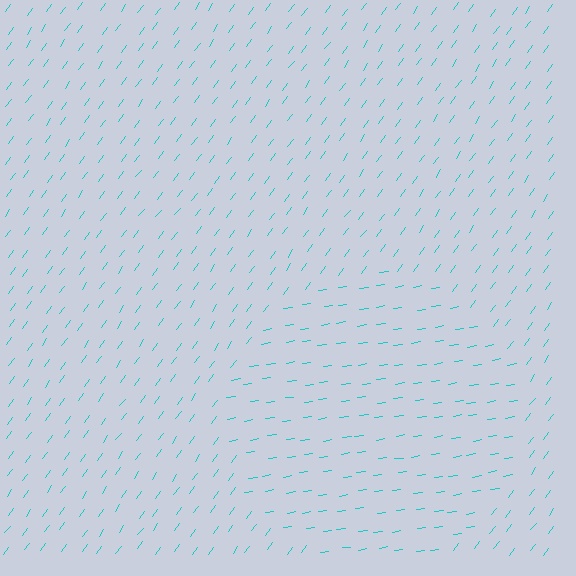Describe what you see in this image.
The image is filled with small cyan line segments. A circle region in the image has lines oriented differently from the surrounding lines, creating a visible texture boundary.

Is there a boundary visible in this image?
Yes, there is a texture boundary formed by a change in line orientation.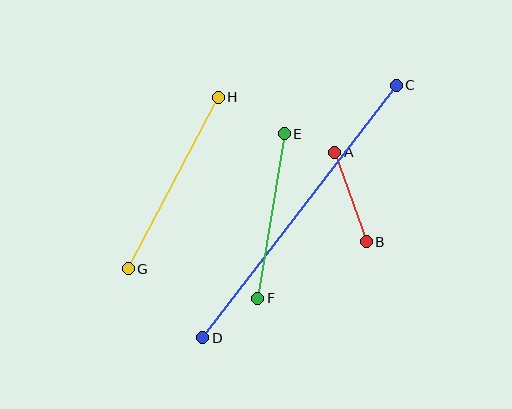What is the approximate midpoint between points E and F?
The midpoint is at approximately (271, 216) pixels.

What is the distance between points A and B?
The distance is approximately 95 pixels.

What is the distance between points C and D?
The distance is approximately 318 pixels.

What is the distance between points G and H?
The distance is approximately 194 pixels.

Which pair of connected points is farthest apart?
Points C and D are farthest apart.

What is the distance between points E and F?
The distance is approximately 166 pixels.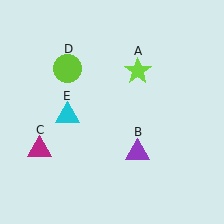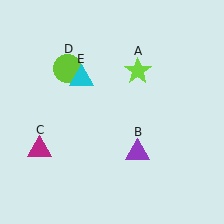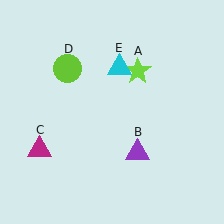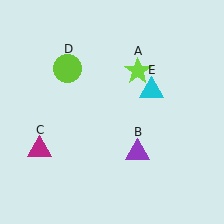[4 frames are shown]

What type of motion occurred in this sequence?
The cyan triangle (object E) rotated clockwise around the center of the scene.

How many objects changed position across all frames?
1 object changed position: cyan triangle (object E).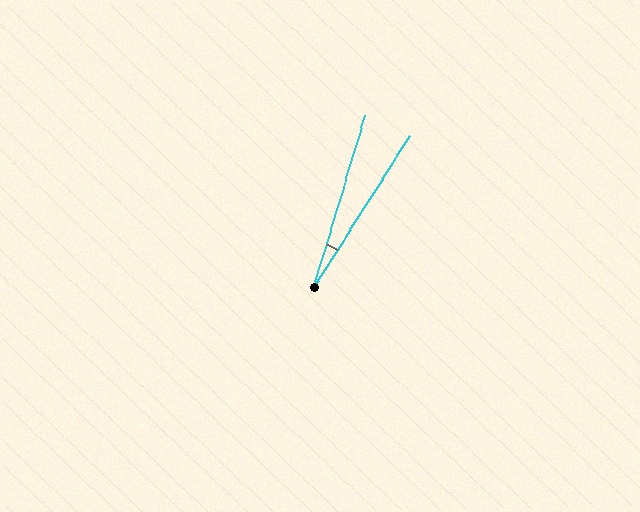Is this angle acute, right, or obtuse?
It is acute.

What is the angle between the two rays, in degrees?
Approximately 16 degrees.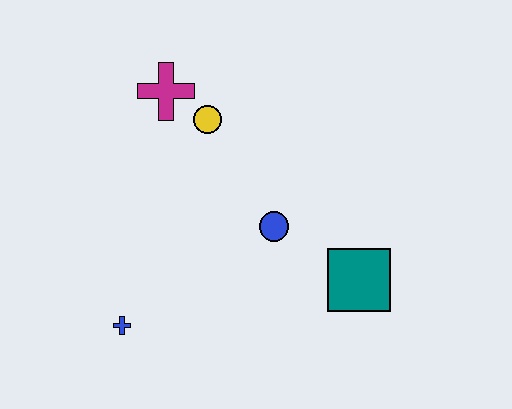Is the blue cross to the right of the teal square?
No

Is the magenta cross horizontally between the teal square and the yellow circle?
No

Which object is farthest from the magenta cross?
The teal square is farthest from the magenta cross.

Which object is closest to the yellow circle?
The magenta cross is closest to the yellow circle.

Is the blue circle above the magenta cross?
No